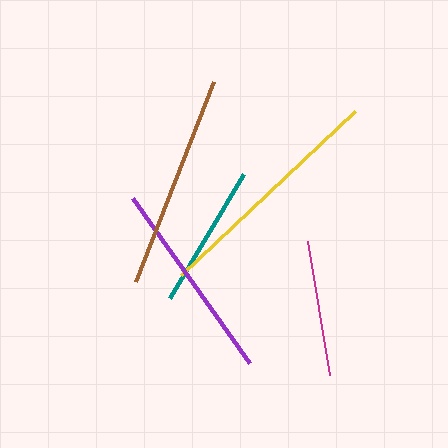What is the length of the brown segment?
The brown segment is approximately 215 pixels long.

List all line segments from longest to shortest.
From longest to shortest: yellow, brown, purple, teal, magenta.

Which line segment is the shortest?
The magenta line is the shortest at approximately 136 pixels.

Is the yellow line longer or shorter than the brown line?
The yellow line is longer than the brown line.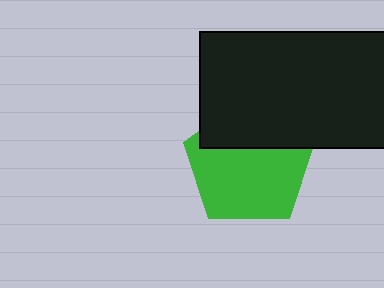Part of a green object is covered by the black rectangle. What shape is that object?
It is a pentagon.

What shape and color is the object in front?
The object in front is a black rectangle.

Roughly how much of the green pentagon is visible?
Most of it is visible (roughly 66%).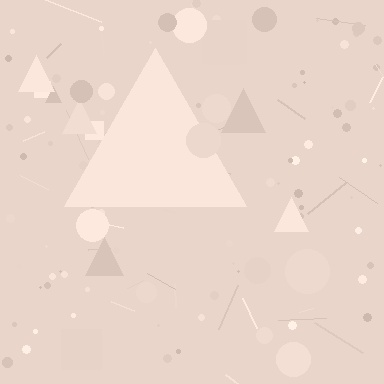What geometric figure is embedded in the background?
A triangle is embedded in the background.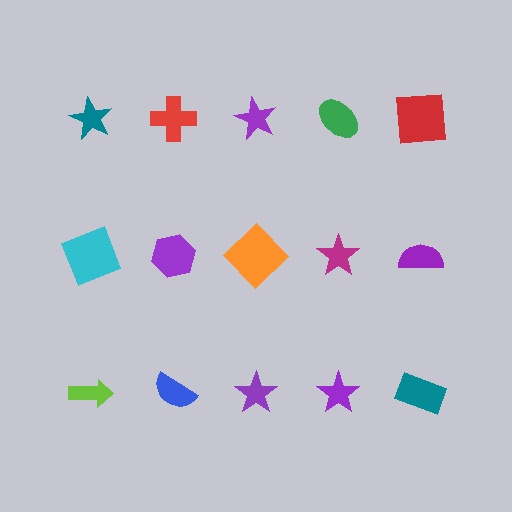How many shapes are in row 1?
5 shapes.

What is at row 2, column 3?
An orange diamond.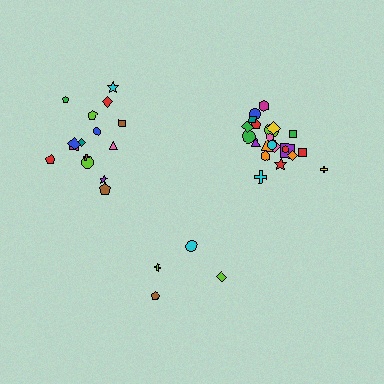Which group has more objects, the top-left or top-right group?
The top-right group.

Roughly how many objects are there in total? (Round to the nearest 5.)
Roughly 40 objects in total.